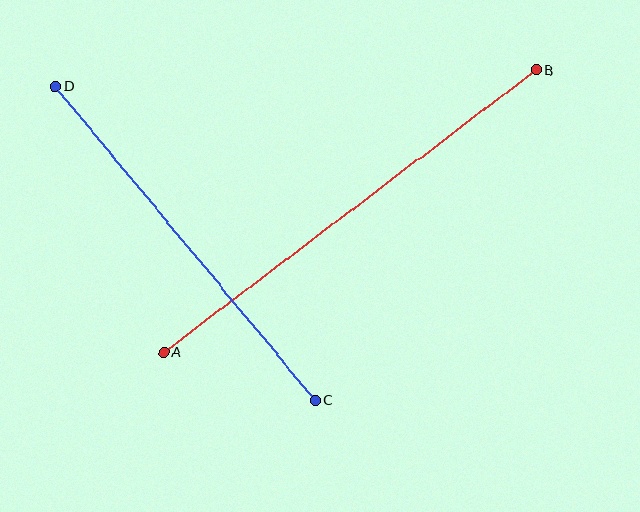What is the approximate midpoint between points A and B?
The midpoint is at approximately (350, 211) pixels.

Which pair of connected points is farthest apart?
Points A and B are farthest apart.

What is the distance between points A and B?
The distance is approximately 467 pixels.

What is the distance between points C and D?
The distance is approximately 407 pixels.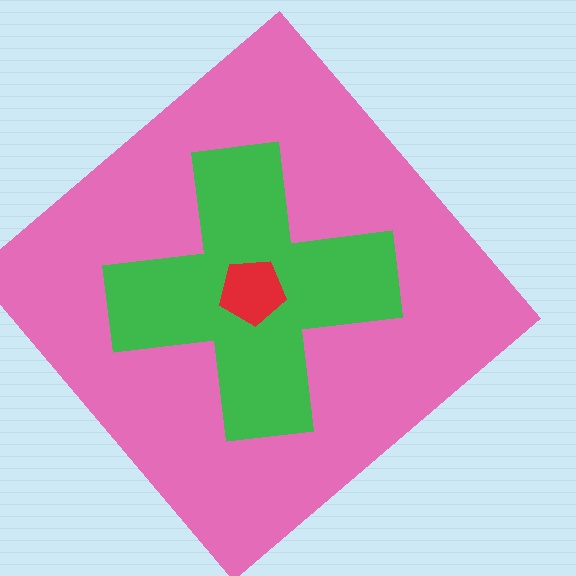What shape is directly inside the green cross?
The red pentagon.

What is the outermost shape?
The pink diamond.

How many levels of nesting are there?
3.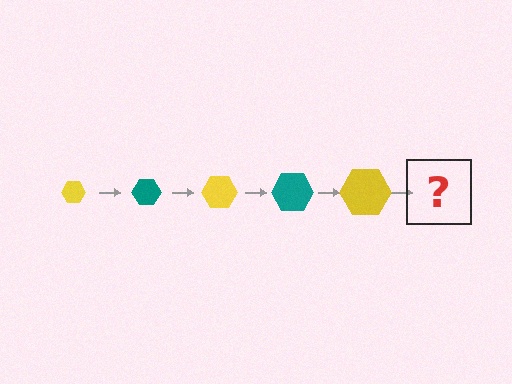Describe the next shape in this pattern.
It should be a teal hexagon, larger than the previous one.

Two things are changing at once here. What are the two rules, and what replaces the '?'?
The two rules are that the hexagon grows larger each step and the color cycles through yellow and teal. The '?' should be a teal hexagon, larger than the previous one.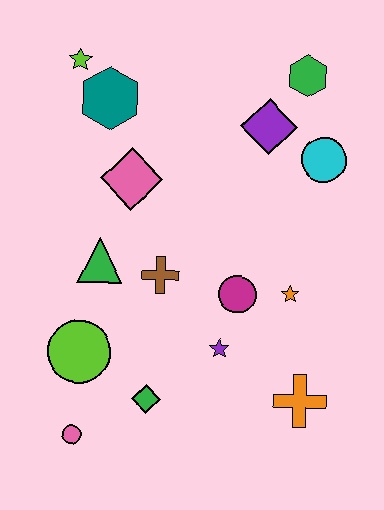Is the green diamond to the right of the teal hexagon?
Yes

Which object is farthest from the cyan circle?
The pink circle is farthest from the cyan circle.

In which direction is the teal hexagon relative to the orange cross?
The teal hexagon is above the orange cross.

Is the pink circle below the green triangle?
Yes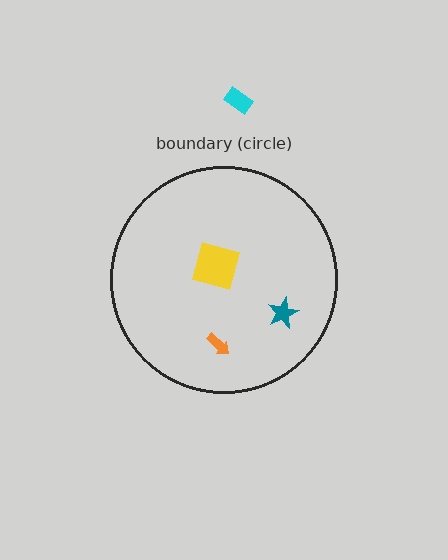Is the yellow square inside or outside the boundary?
Inside.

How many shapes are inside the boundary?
3 inside, 1 outside.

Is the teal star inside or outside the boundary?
Inside.